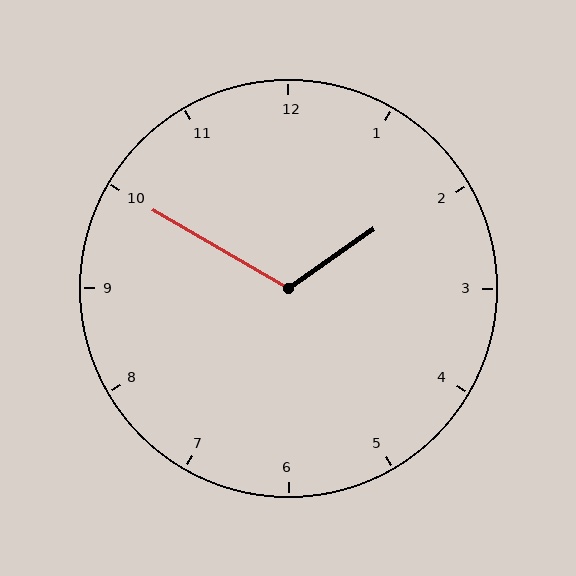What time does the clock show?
1:50.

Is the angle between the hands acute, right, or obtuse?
It is obtuse.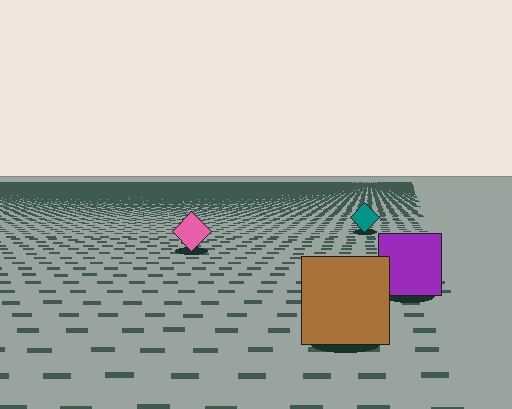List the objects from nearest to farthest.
From nearest to farthest: the brown square, the purple square, the pink diamond, the teal diamond.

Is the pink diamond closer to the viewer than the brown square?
No. The brown square is closer — you can tell from the texture gradient: the ground texture is coarser near it.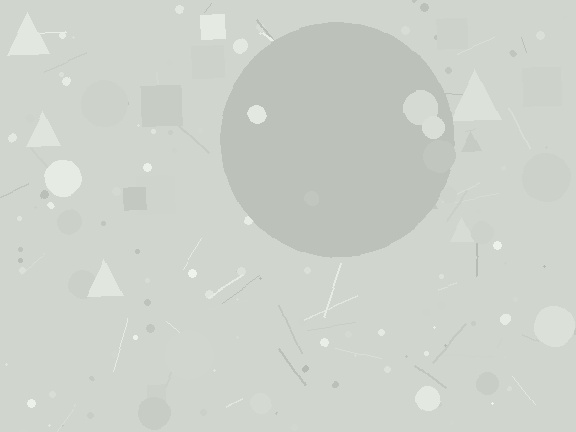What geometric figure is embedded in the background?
A circle is embedded in the background.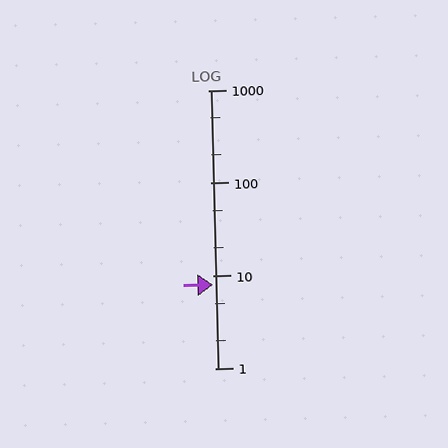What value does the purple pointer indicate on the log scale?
The pointer indicates approximately 7.9.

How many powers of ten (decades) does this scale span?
The scale spans 3 decades, from 1 to 1000.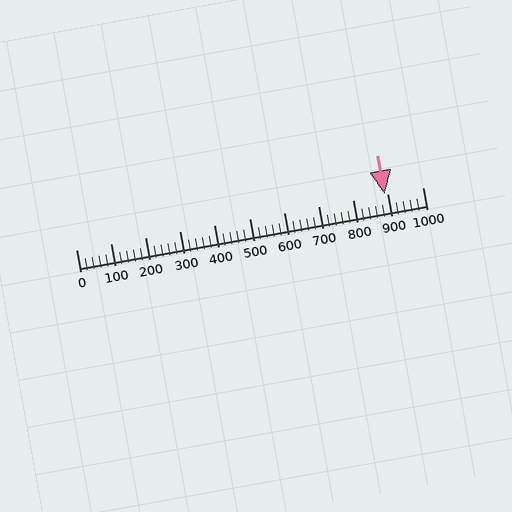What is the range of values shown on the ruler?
The ruler shows values from 0 to 1000.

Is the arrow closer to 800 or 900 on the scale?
The arrow is closer to 900.